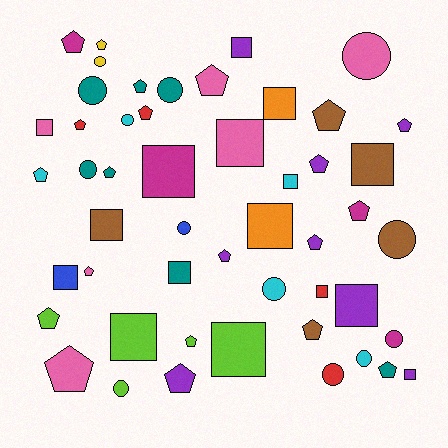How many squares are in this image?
There are 16 squares.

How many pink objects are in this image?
There are 6 pink objects.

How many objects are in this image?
There are 50 objects.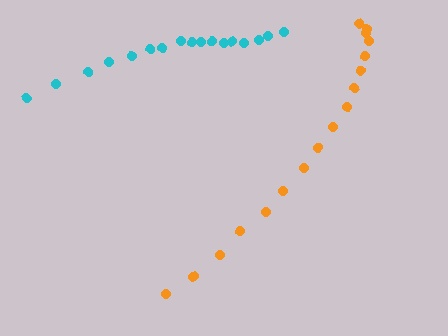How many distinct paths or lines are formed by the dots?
There are 2 distinct paths.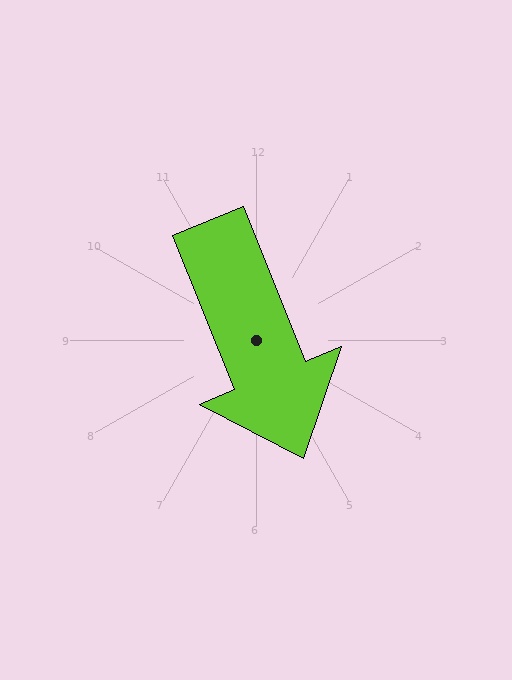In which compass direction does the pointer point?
South.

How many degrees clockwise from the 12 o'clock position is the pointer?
Approximately 158 degrees.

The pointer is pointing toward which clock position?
Roughly 5 o'clock.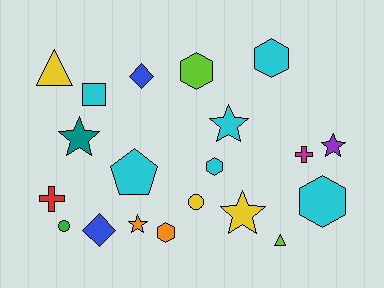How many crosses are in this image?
There are 2 crosses.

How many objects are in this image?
There are 20 objects.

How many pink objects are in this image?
There are no pink objects.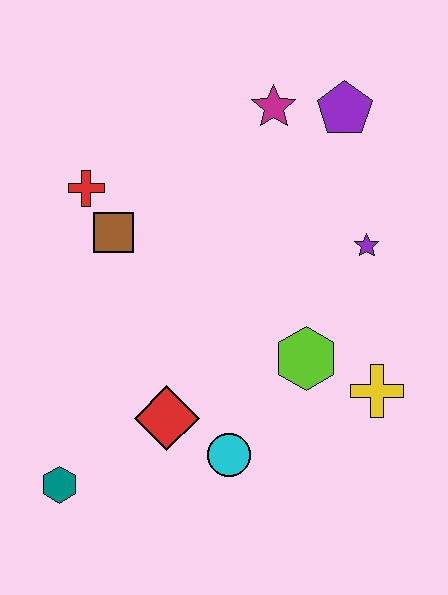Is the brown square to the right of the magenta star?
No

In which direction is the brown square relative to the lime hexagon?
The brown square is to the left of the lime hexagon.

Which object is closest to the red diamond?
The cyan circle is closest to the red diamond.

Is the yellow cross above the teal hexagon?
Yes